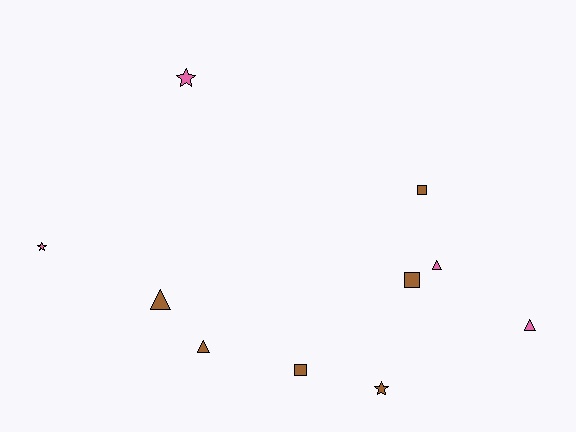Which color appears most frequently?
Brown, with 6 objects.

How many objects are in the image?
There are 10 objects.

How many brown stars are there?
There is 1 brown star.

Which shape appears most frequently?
Triangle, with 4 objects.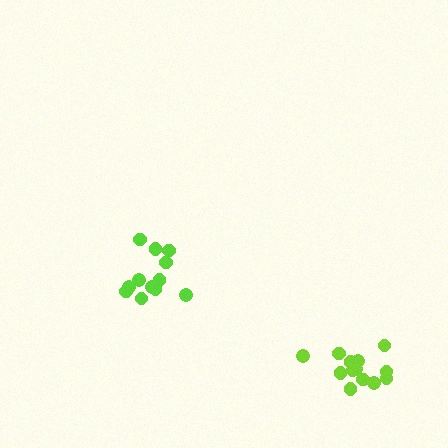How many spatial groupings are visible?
There are 2 spatial groupings.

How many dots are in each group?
Group 1: 12 dots, Group 2: 13 dots (25 total).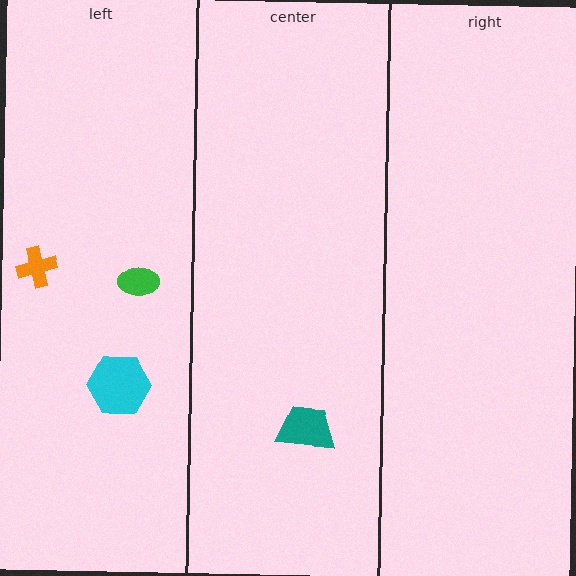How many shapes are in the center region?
1.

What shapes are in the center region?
The teal trapezoid.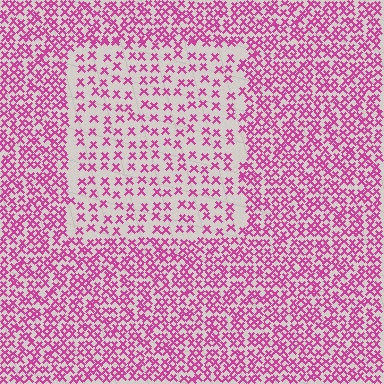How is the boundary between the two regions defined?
The boundary is defined by a change in element density (approximately 2.1x ratio). All elements are the same color, size, and shape.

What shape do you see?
I see a rectangle.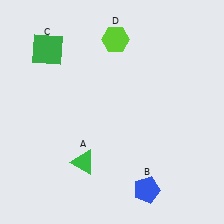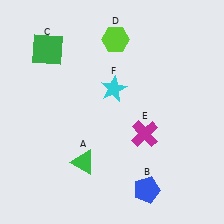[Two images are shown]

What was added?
A magenta cross (E), a cyan star (F) were added in Image 2.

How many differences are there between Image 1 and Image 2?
There are 2 differences between the two images.